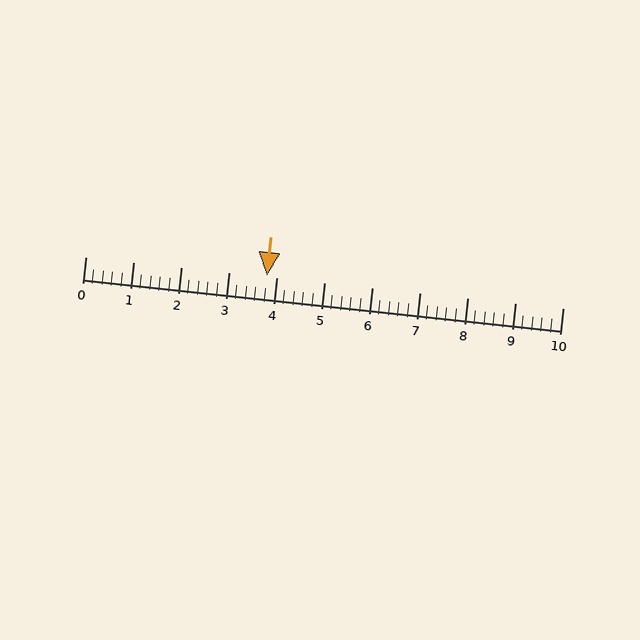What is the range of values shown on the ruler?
The ruler shows values from 0 to 10.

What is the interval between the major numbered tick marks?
The major tick marks are spaced 1 units apart.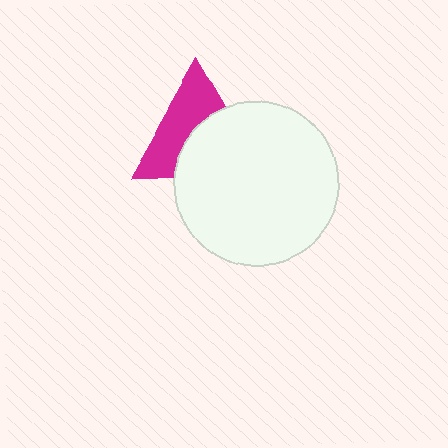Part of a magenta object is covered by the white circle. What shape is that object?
It is a triangle.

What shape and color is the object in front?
The object in front is a white circle.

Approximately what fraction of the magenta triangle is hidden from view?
Roughly 49% of the magenta triangle is hidden behind the white circle.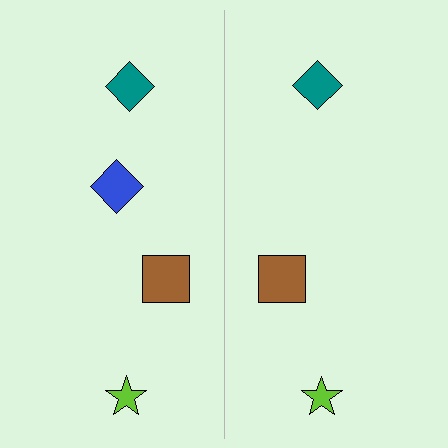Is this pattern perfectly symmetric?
No, the pattern is not perfectly symmetric. A blue diamond is missing from the right side.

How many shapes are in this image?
There are 7 shapes in this image.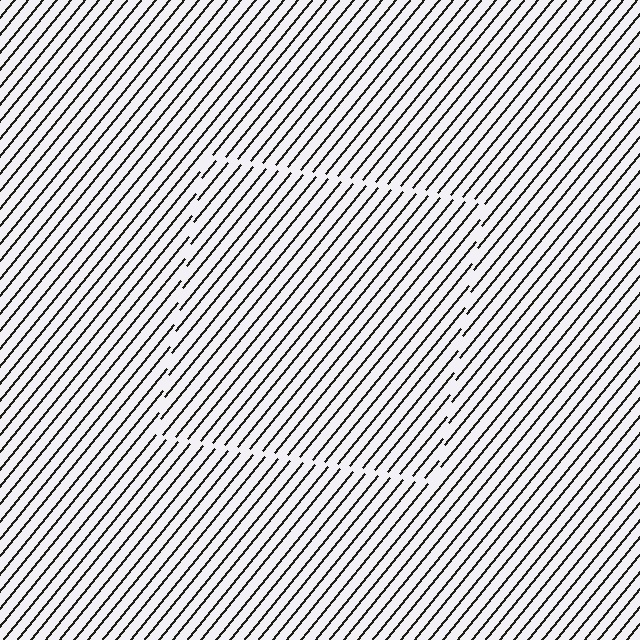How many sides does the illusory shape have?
4 sides — the line-ends trace a square.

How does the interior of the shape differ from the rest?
The interior of the shape contains the same grating, shifted by half a period — the contour is defined by the phase discontinuity where line-ends from the inner and outer gratings abut.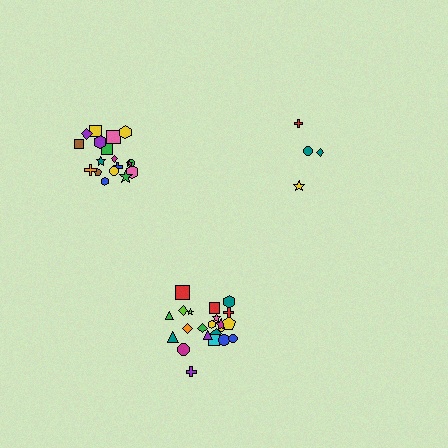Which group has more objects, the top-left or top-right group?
The top-left group.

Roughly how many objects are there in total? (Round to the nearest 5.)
Roughly 45 objects in total.